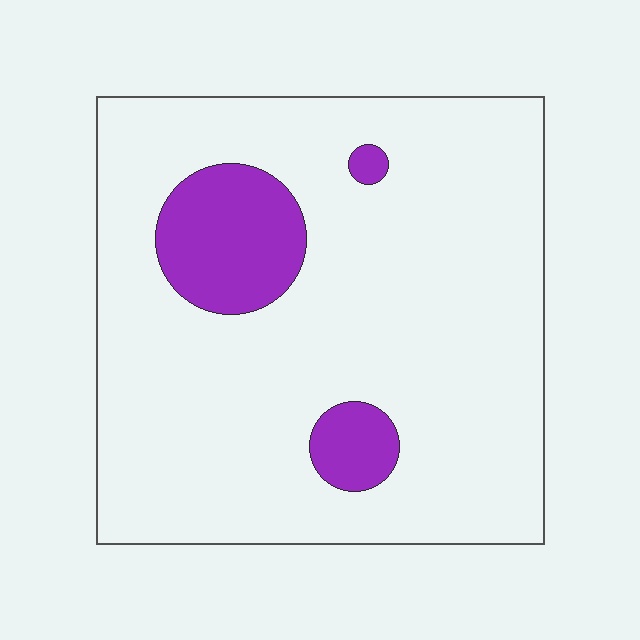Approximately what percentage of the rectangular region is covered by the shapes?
Approximately 15%.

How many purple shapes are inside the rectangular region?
3.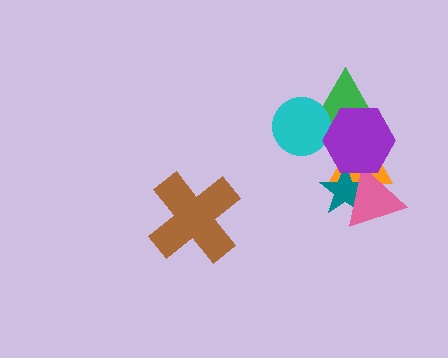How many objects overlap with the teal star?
3 objects overlap with the teal star.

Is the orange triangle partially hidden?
Yes, it is partially covered by another shape.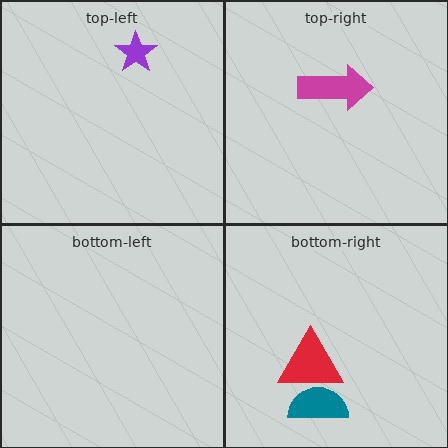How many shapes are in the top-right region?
1.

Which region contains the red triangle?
The bottom-right region.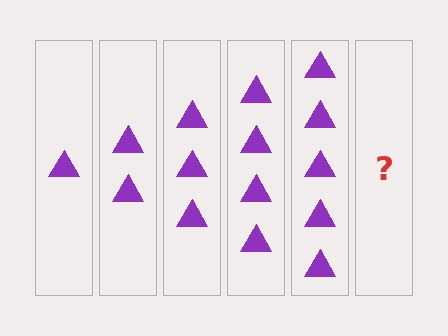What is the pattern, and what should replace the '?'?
The pattern is that each step adds one more triangle. The '?' should be 6 triangles.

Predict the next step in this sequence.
The next step is 6 triangles.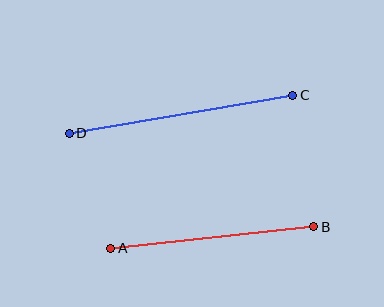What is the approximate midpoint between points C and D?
The midpoint is at approximately (181, 114) pixels.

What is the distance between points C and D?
The distance is approximately 227 pixels.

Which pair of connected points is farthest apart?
Points C and D are farthest apart.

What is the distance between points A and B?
The distance is approximately 204 pixels.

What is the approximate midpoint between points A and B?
The midpoint is at approximately (212, 237) pixels.